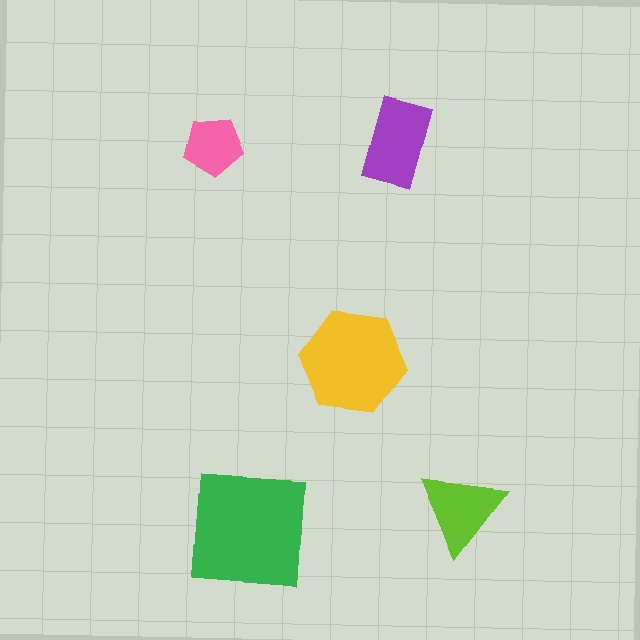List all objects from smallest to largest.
The pink pentagon, the lime triangle, the purple rectangle, the yellow hexagon, the green square.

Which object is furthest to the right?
The lime triangle is rightmost.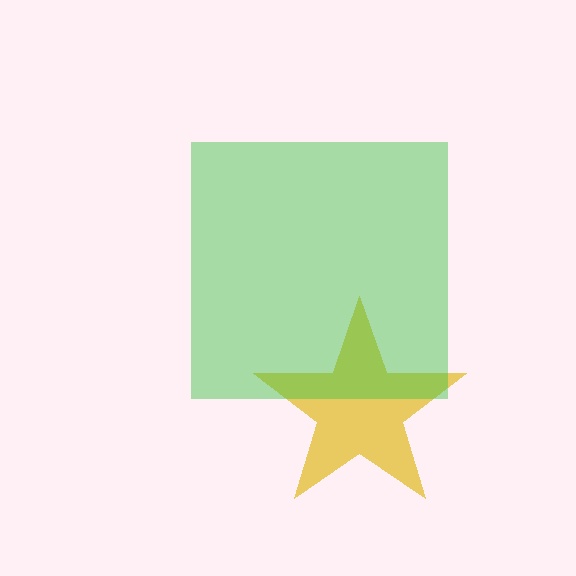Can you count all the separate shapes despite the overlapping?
Yes, there are 2 separate shapes.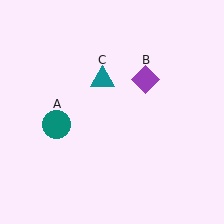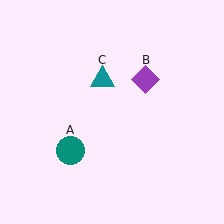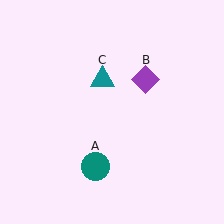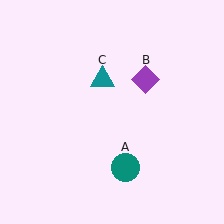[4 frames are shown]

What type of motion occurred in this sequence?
The teal circle (object A) rotated counterclockwise around the center of the scene.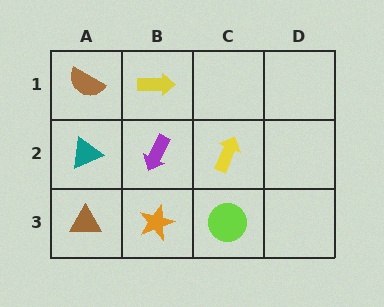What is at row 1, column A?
A brown semicircle.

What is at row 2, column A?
A teal triangle.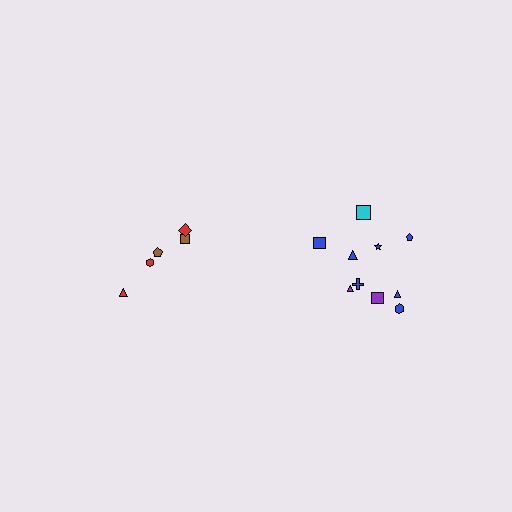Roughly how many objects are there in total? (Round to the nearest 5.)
Roughly 15 objects in total.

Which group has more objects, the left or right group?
The right group.